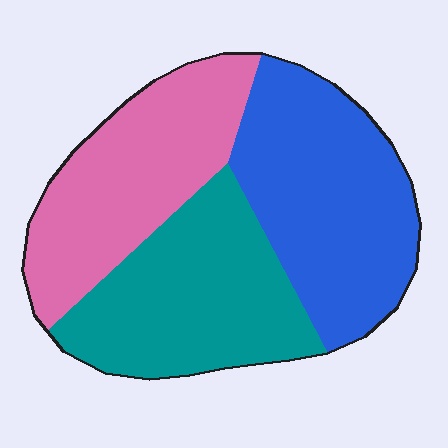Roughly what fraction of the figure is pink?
Pink covers around 30% of the figure.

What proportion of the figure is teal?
Teal covers roughly 35% of the figure.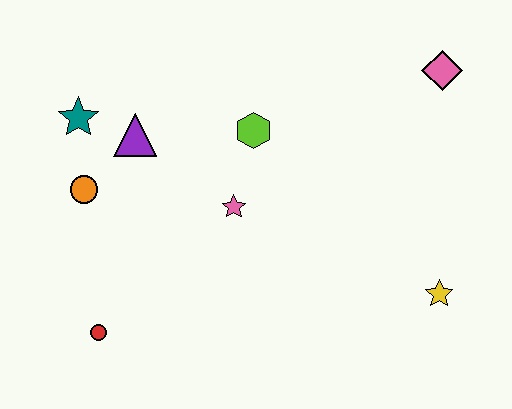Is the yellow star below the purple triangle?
Yes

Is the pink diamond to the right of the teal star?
Yes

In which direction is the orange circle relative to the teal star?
The orange circle is below the teal star.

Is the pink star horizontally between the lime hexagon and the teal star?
Yes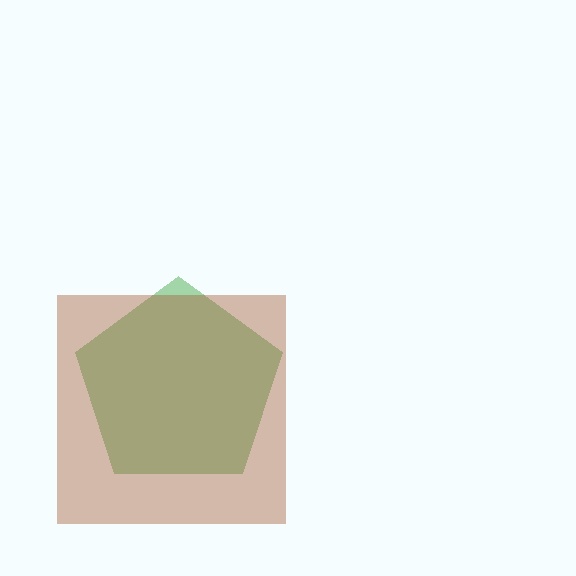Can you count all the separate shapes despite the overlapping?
Yes, there are 2 separate shapes.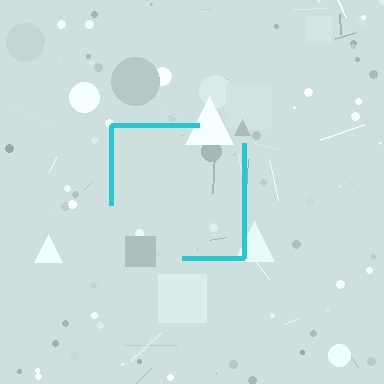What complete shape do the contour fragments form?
The contour fragments form a square.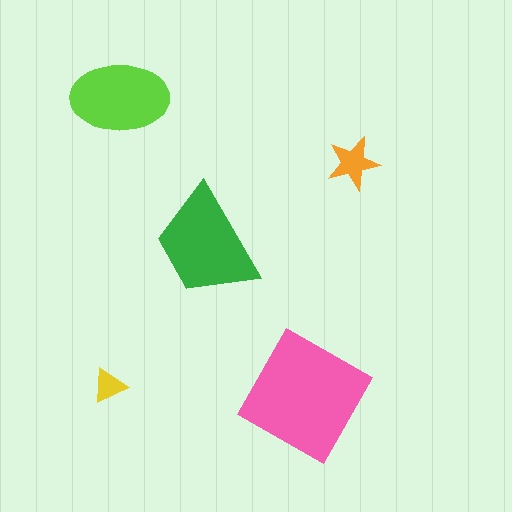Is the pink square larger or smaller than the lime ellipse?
Larger.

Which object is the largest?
The pink square.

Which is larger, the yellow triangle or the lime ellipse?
The lime ellipse.